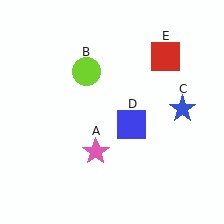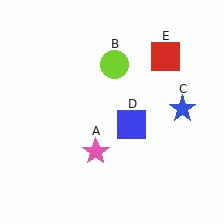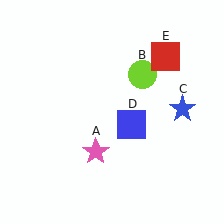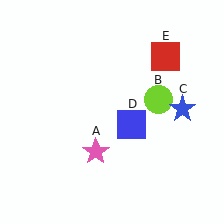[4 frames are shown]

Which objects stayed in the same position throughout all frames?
Pink star (object A) and blue star (object C) and blue square (object D) and red square (object E) remained stationary.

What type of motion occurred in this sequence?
The lime circle (object B) rotated clockwise around the center of the scene.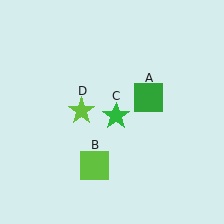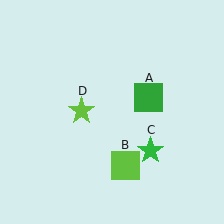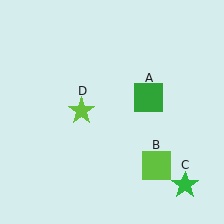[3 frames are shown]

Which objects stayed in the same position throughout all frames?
Green square (object A) and lime star (object D) remained stationary.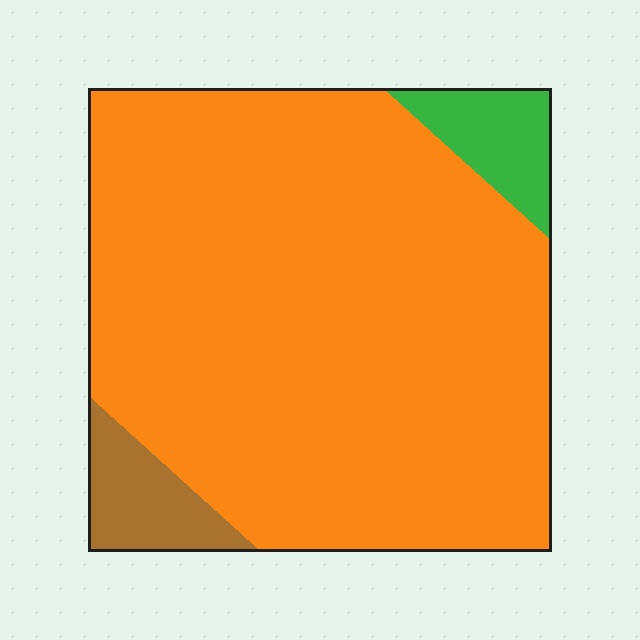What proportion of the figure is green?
Green covers 6% of the figure.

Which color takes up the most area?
Orange, at roughly 90%.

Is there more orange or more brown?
Orange.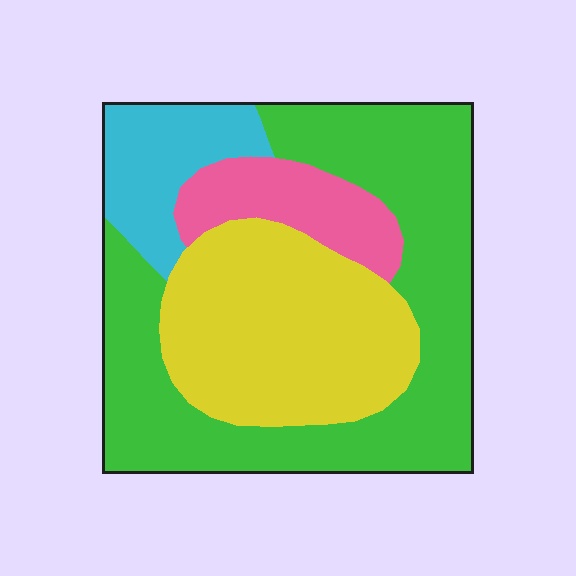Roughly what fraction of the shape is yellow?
Yellow takes up between a sixth and a third of the shape.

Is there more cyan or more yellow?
Yellow.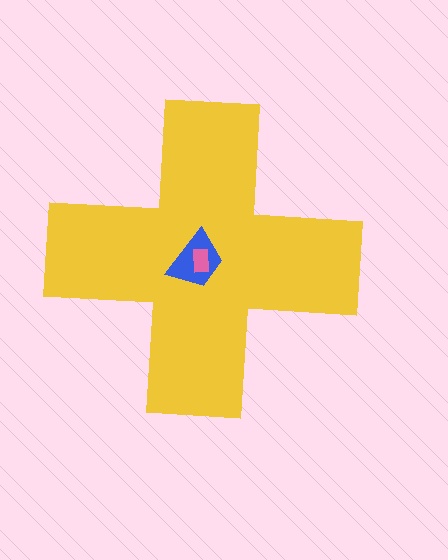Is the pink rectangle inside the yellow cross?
Yes.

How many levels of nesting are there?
3.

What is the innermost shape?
The pink rectangle.